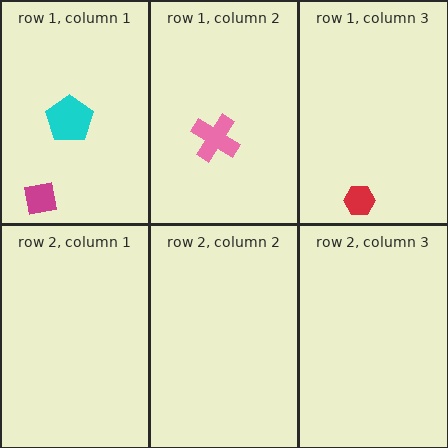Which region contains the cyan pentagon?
The row 1, column 1 region.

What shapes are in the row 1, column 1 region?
The cyan pentagon, the magenta square.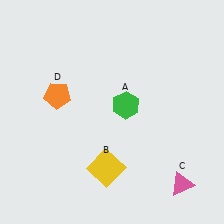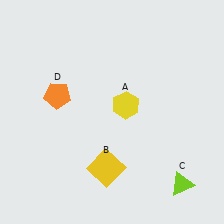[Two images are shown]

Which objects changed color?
A changed from green to yellow. C changed from pink to lime.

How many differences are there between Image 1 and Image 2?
There are 2 differences between the two images.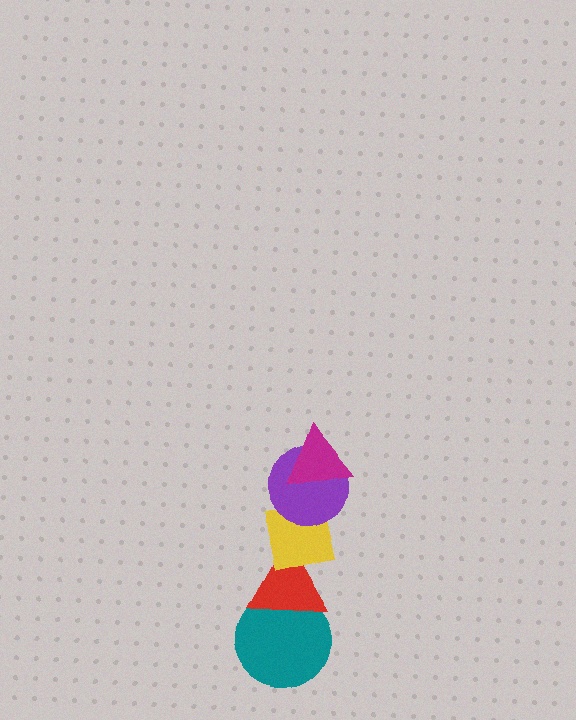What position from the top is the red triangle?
The red triangle is 4th from the top.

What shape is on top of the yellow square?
The purple circle is on top of the yellow square.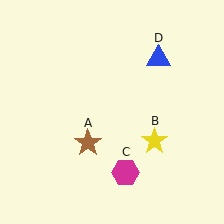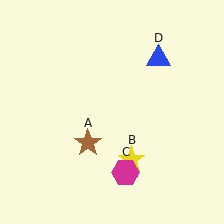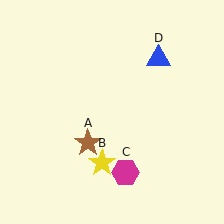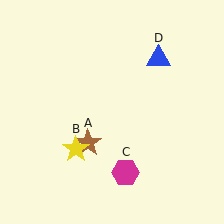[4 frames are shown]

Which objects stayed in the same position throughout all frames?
Brown star (object A) and magenta hexagon (object C) and blue triangle (object D) remained stationary.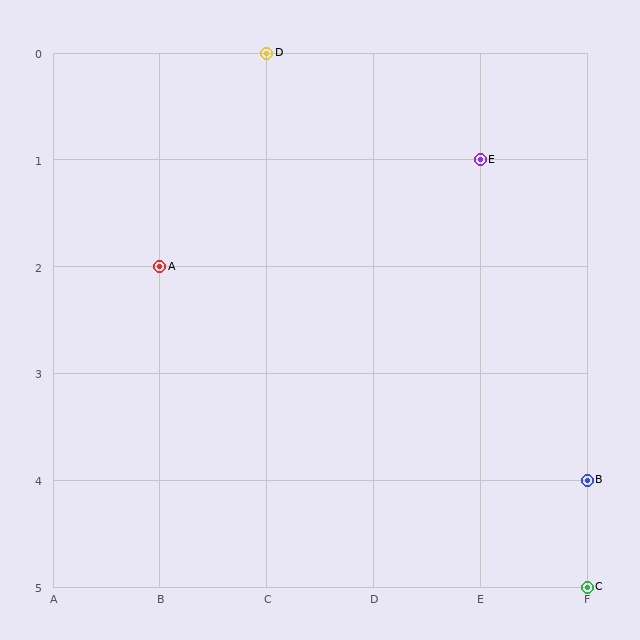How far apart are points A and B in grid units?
Points A and B are 4 columns and 2 rows apart (about 4.5 grid units diagonally).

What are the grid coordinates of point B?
Point B is at grid coordinates (F, 4).